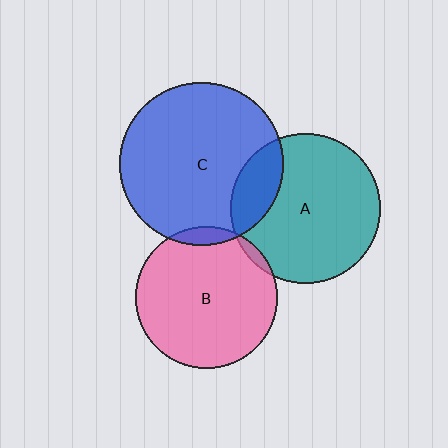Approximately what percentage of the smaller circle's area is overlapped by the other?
Approximately 5%.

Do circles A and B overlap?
Yes.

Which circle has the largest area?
Circle C (blue).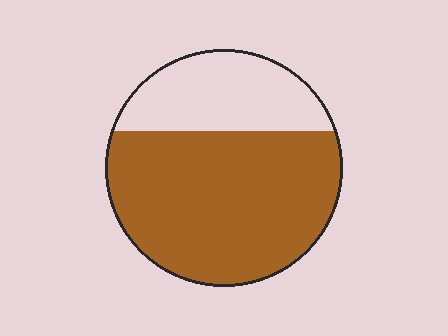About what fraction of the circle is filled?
About two thirds (2/3).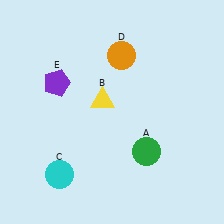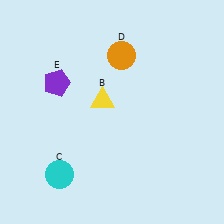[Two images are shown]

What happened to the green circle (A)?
The green circle (A) was removed in Image 2. It was in the bottom-right area of Image 1.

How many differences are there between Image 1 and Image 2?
There is 1 difference between the two images.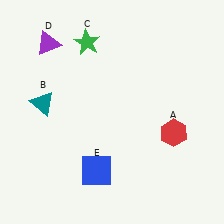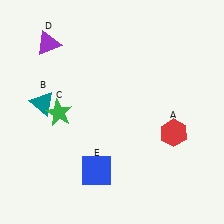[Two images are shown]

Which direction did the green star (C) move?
The green star (C) moved down.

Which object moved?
The green star (C) moved down.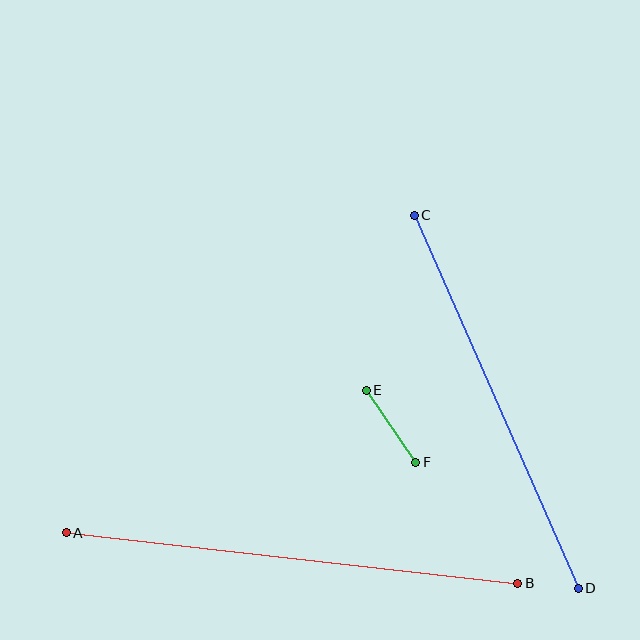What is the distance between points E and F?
The distance is approximately 88 pixels.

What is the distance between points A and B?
The distance is approximately 454 pixels.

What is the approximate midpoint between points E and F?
The midpoint is at approximately (391, 426) pixels.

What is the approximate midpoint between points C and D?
The midpoint is at approximately (496, 402) pixels.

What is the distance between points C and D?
The distance is approximately 408 pixels.